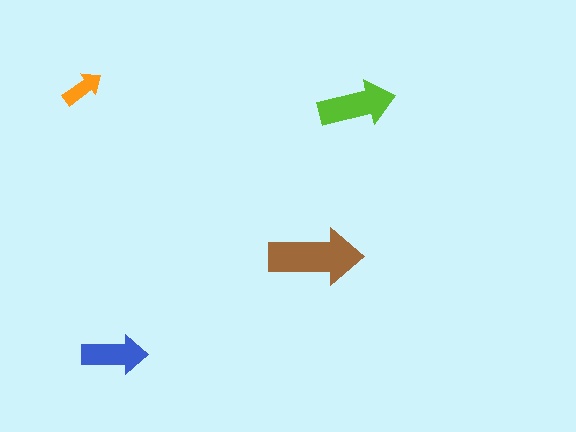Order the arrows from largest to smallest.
the brown one, the lime one, the blue one, the orange one.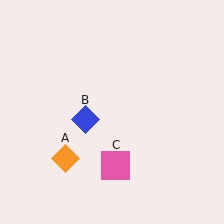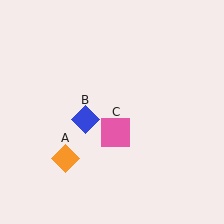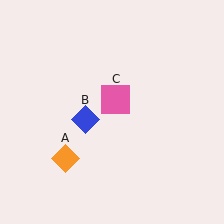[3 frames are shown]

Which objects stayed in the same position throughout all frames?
Orange diamond (object A) and blue diamond (object B) remained stationary.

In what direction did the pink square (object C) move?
The pink square (object C) moved up.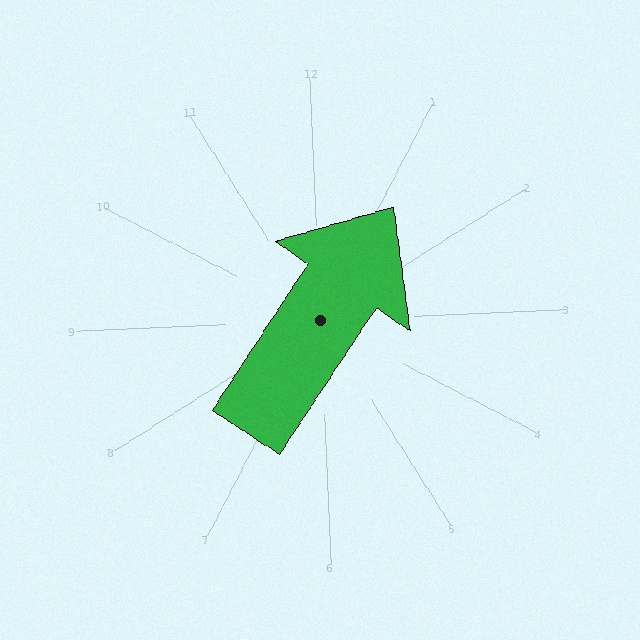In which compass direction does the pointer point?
Northeast.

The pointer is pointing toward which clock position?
Roughly 1 o'clock.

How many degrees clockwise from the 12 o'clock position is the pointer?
Approximately 36 degrees.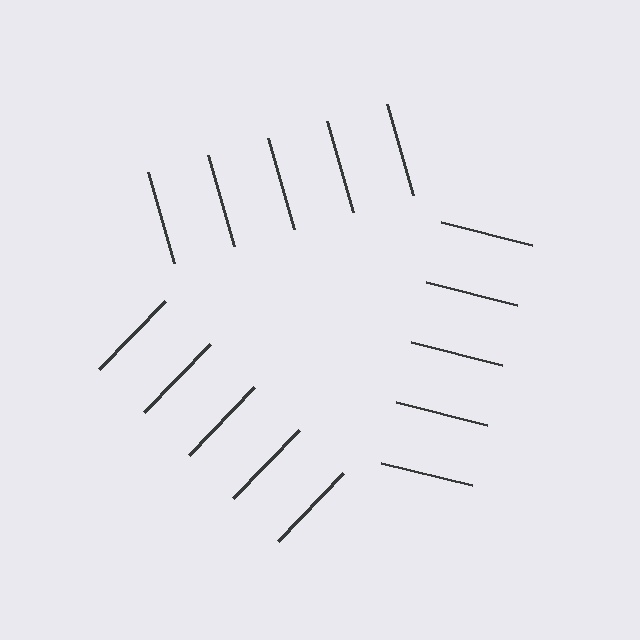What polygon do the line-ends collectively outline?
An illusory triangle — the line segments terminate on its edges but no continuous stroke is drawn.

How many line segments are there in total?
15 — 5 along each of the 3 edges.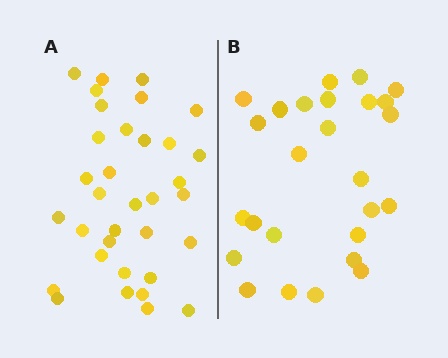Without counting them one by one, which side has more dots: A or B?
Region A (the left region) has more dots.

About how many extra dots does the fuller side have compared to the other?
Region A has roughly 8 or so more dots than region B.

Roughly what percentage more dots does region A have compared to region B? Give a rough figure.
About 30% more.